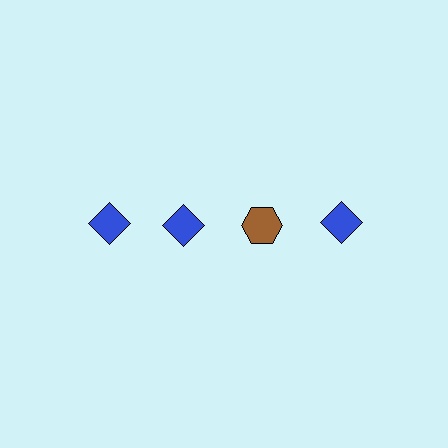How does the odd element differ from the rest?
It differs in both color (brown instead of blue) and shape (hexagon instead of diamond).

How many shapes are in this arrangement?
There are 4 shapes arranged in a grid pattern.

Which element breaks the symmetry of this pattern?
The brown hexagon in the top row, center column breaks the symmetry. All other shapes are blue diamonds.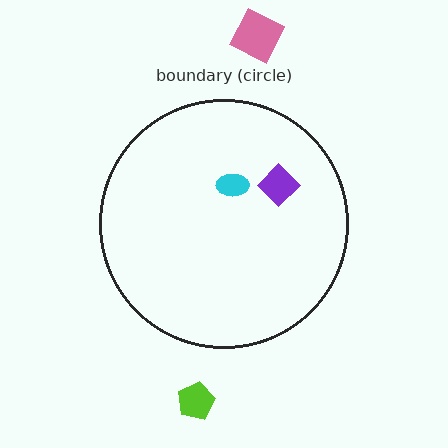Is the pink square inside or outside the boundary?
Outside.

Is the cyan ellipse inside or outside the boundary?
Inside.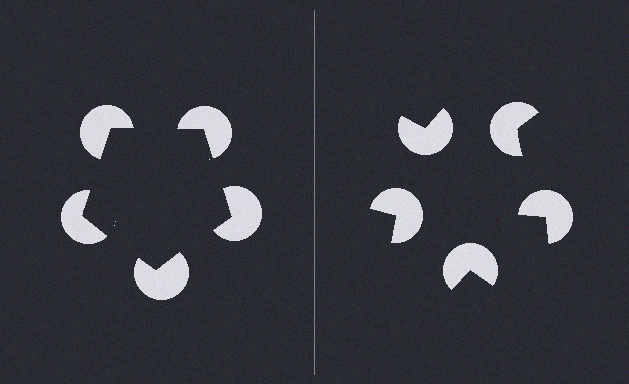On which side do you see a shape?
An illusory pentagon appears on the left side. On the right side the wedge cuts are rotated, so no coherent shape forms.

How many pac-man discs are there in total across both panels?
10 — 5 on each side.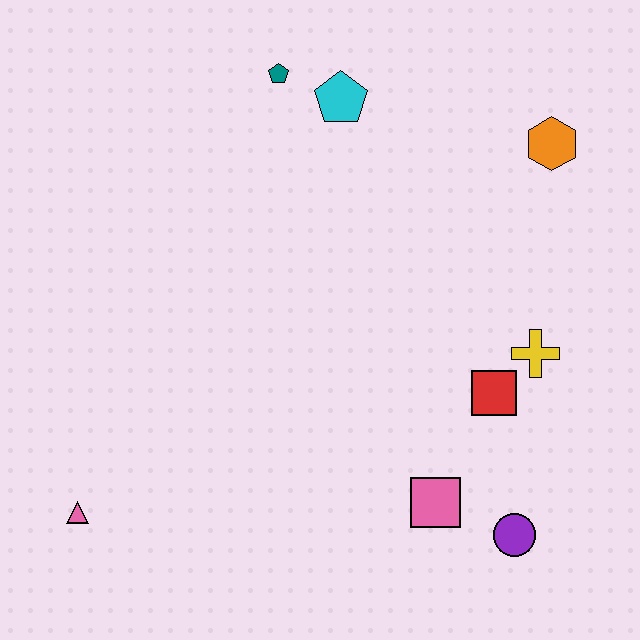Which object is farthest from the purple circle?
The teal pentagon is farthest from the purple circle.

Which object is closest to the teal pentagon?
The cyan pentagon is closest to the teal pentagon.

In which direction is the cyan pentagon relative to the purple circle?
The cyan pentagon is above the purple circle.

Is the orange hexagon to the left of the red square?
No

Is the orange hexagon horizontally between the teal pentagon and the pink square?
No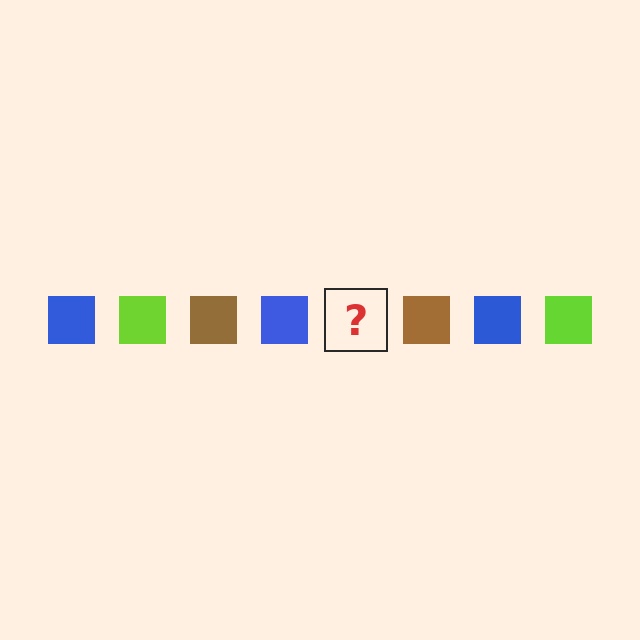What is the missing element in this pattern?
The missing element is a lime square.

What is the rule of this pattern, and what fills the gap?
The rule is that the pattern cycles through blue, lime, brown squares. The gap should be filled with a lime square.